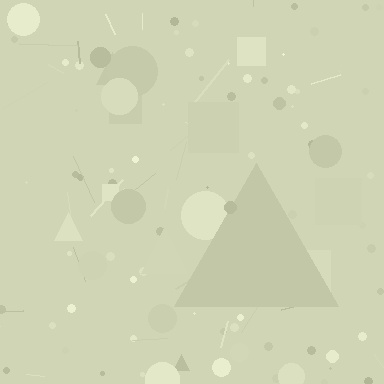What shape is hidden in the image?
A triangle is hidden in the image.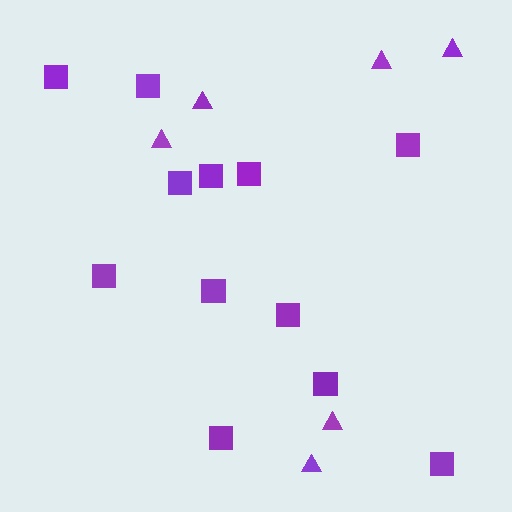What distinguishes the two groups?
There are 2 groups: one group of triangles (6) and one group of squares (12).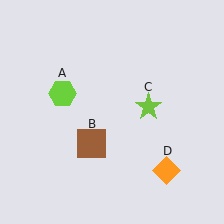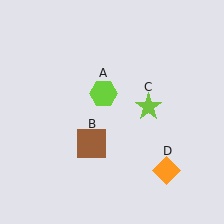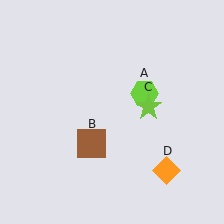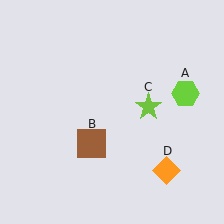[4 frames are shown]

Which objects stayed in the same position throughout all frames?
Brown square (object B) and lime star (object C) and orange diamond (object D) remained stationary.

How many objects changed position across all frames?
1 object changed position: lime hexagon (object A).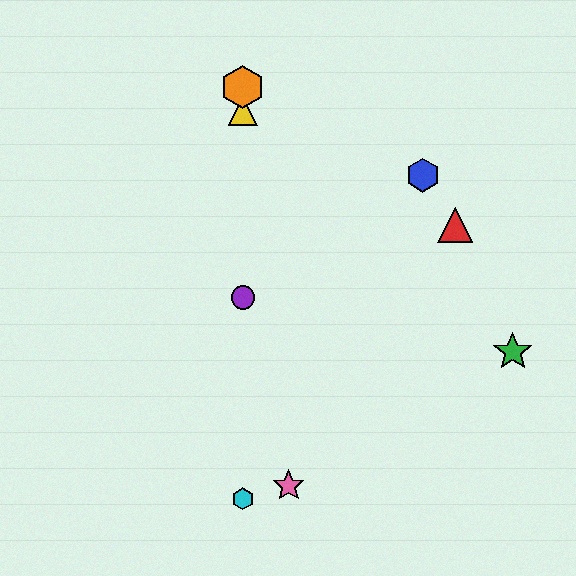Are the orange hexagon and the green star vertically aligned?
No, the orange hexagon is at x≈243 and the green star is at x≈513.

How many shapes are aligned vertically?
4 shapes (the yellow triangle, the purple circle, the orange hexagon, the cyan hexagon) are aligned vertically.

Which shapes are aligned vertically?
The yellow triangle, the purple circle, the orange hexagon, the cyan hexagon are aligned vertically.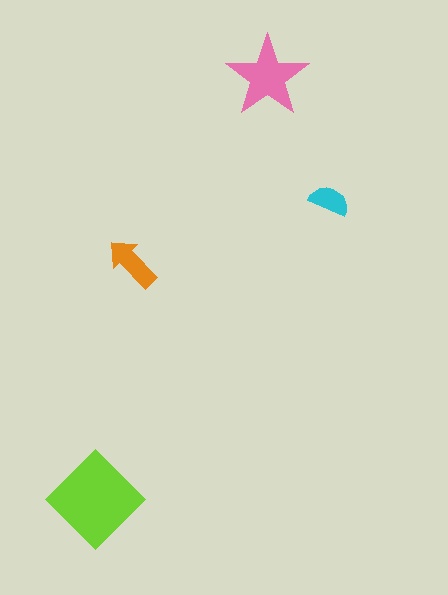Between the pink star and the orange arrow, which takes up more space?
The pink star.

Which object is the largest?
The lime diamond.